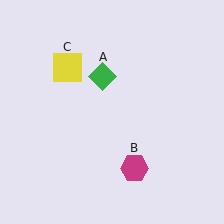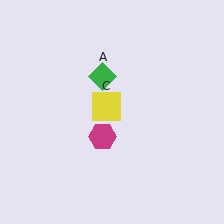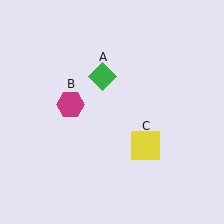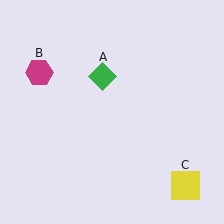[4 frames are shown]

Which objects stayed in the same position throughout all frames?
Green diamond (object A) remained stationary.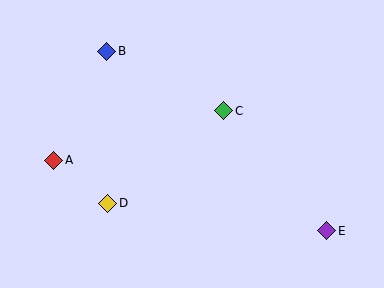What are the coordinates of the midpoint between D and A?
The midpoint between D and A is at (81, 182).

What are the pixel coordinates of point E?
Point E is at (327, 231).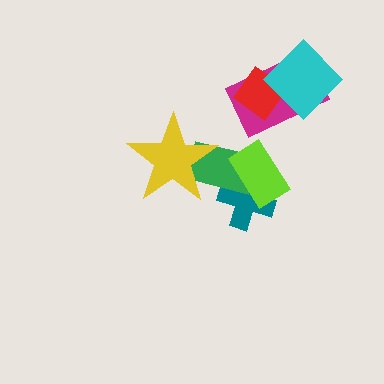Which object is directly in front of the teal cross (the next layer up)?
The green rectangle is directly in front of the teal cross.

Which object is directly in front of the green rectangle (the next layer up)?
The lime rectangle is directly in front of the green rectangle.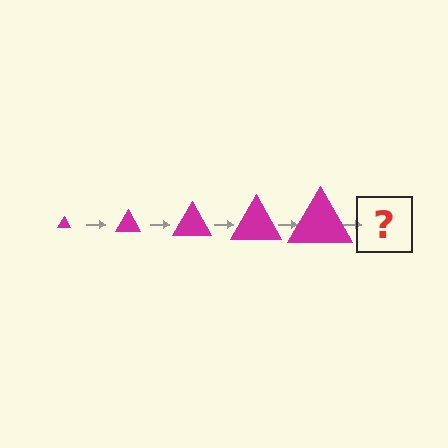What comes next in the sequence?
The next element should be a magenta triangle, larger than the previous one.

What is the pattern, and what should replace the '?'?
The pattern is that the triangle gets progressively larger each step. The '?' should be a magenta triangle, larger than the previous one.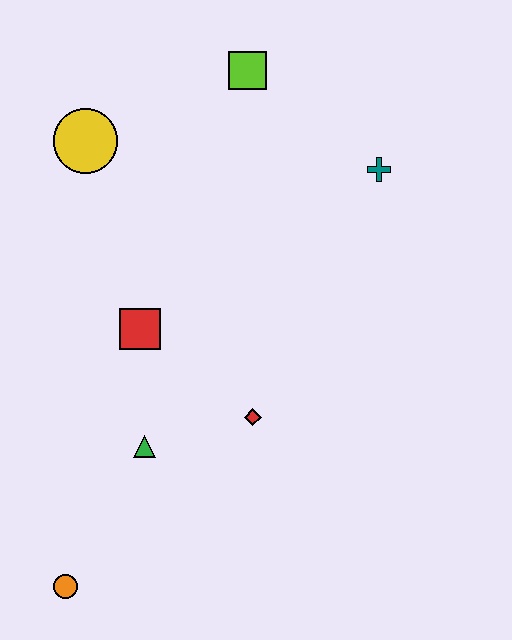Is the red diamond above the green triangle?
Yes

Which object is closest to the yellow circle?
The lime square is closest to the yellow circle.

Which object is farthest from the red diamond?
The lime square is farthest from the red diamond.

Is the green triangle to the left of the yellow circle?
No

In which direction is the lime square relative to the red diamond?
The lime square is above the red diamond.